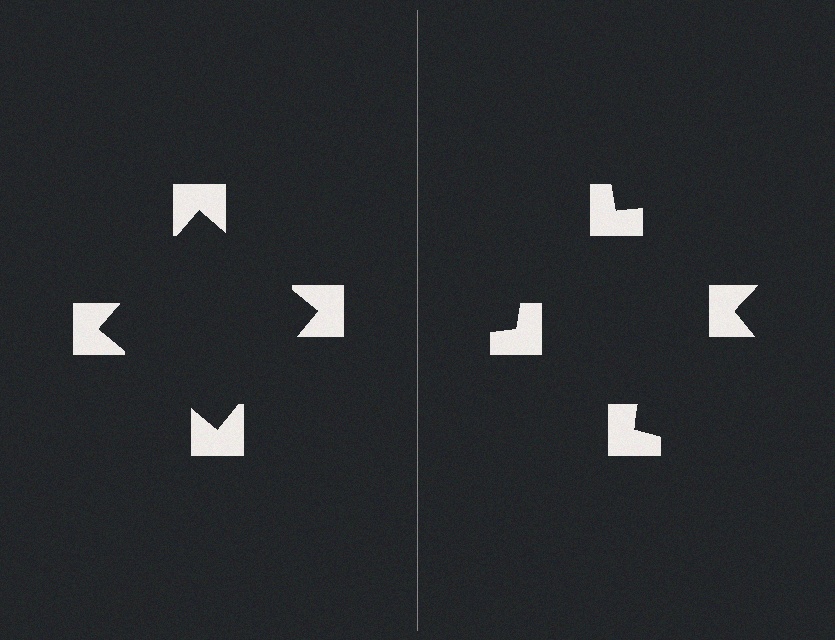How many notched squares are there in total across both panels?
8 — 4 on each side.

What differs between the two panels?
The notched squares are positioned identically on both sides; only the wedge orientations differ. On the left they align to a square; on the right they are misaligned.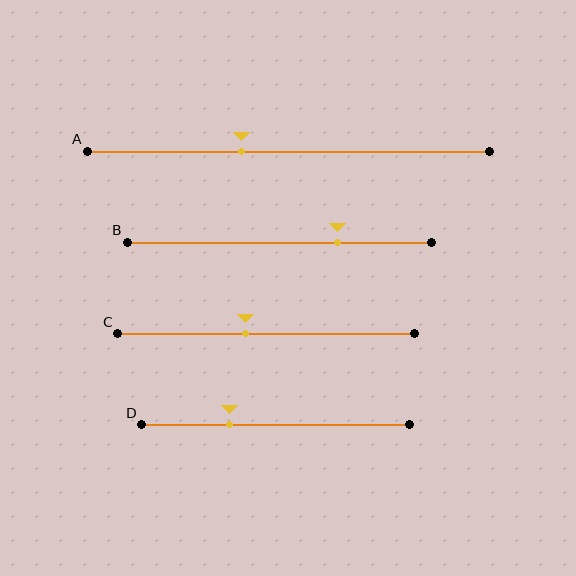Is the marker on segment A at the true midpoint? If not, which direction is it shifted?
No, the marker on segment A is shifted to the left by about 12% of the segment length.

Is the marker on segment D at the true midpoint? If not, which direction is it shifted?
No, the marker on segment D is shifted to the left by about 17% of the segment length.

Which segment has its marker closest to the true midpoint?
Segment C has its marker closest to the true midpoint.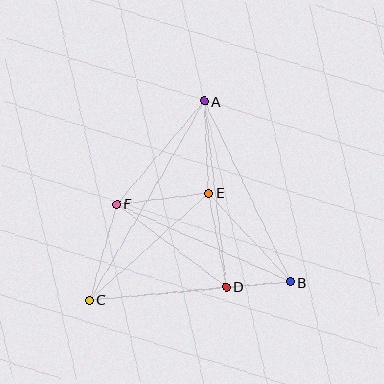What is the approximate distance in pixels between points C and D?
The distance between C and D is approximately 137 pixels.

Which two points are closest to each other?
Points B and D are closest to each other.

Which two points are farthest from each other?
Points A and C are farthest from each other.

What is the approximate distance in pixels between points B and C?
The distance between B and C is approximately 201 pixels.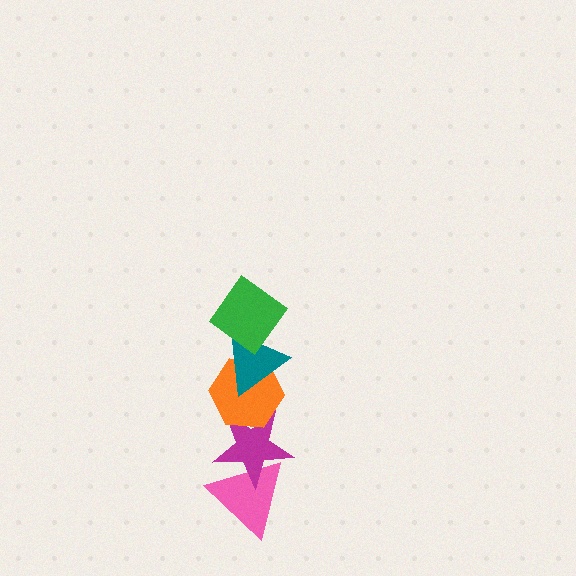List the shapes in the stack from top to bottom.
From top to bottom: the green diamond, the teal triangle, the orange hexagon, the magenta star, the pink triangle.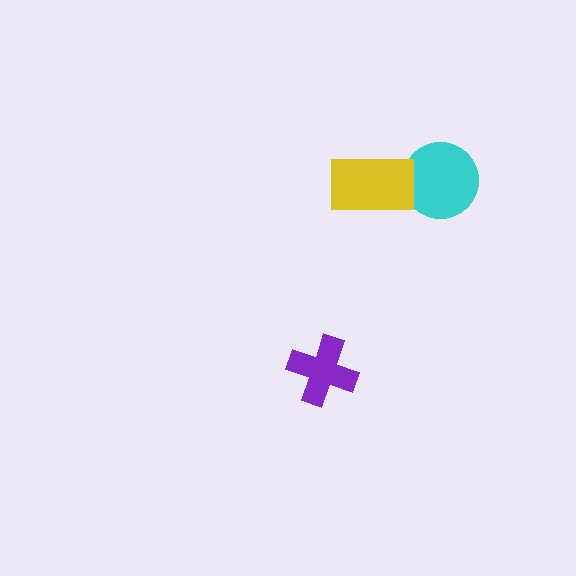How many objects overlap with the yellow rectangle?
1 object overlaps with the yellow rectangle.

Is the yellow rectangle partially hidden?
No, no other shape covers it.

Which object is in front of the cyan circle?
The yellow rectangle is in front of the cyan circle.